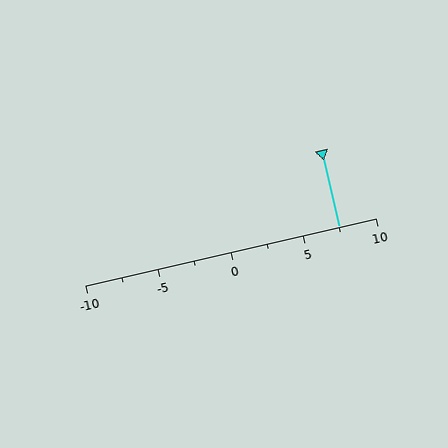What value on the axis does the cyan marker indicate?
The marker indicates approximately 7.5.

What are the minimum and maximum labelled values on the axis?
The axis runs from -10 to 10.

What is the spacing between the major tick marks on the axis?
The major ticks are spaced 5 apart.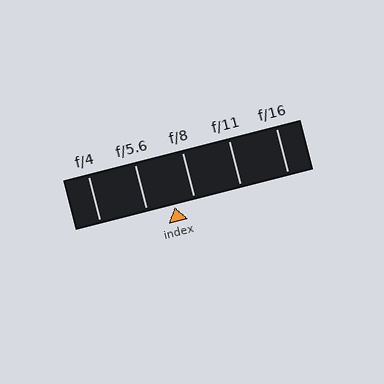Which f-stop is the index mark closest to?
The index mark is closest to f/8.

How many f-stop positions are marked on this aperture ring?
There are 5 f-stop positions marked.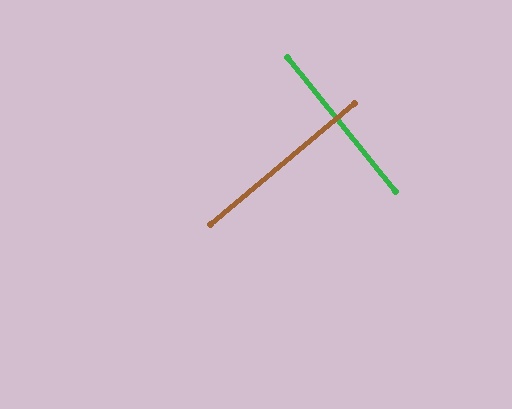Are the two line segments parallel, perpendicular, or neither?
Perpendicular — they meet at approximately 89°.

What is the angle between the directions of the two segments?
Approximately 89 degrees.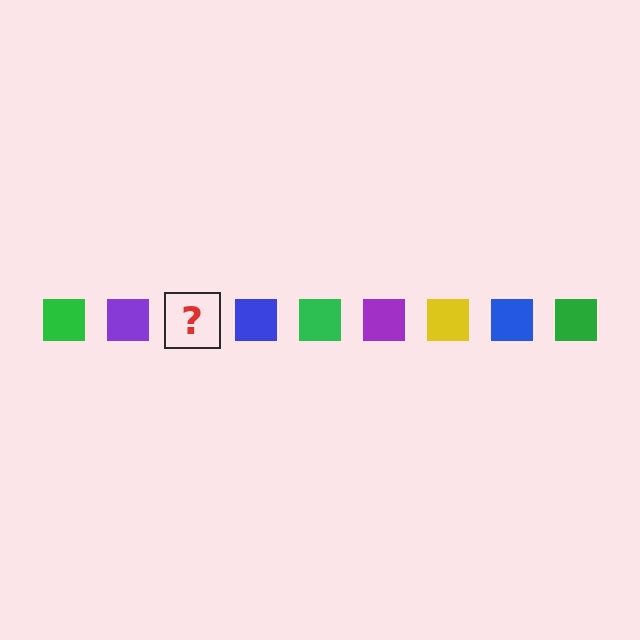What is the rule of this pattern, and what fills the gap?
The rule is that the pattern cycles through green, purple, yellow, blue squares. The gap should be filled with a yellow square.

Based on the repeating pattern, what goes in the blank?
The blank should be a yellow square.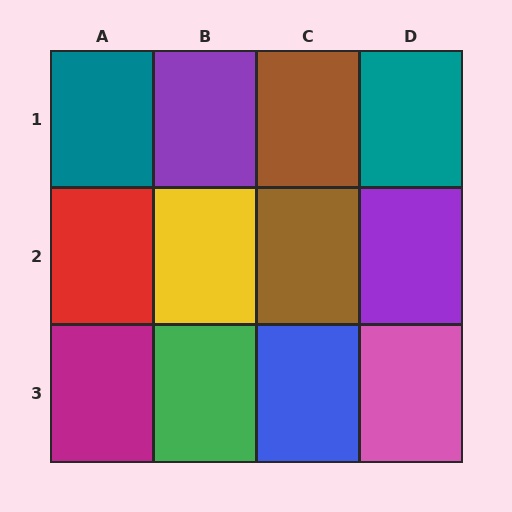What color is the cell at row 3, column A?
Magenta.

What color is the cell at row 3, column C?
Blue.